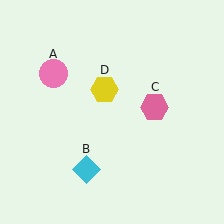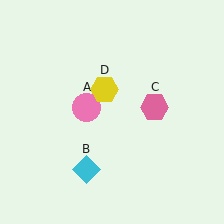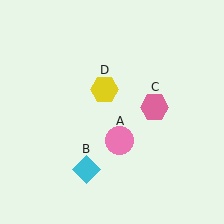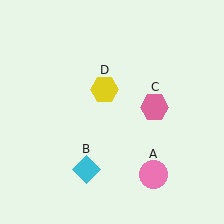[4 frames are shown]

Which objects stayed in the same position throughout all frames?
Cyan diamond (object B) and pink hexagon (object C) and yellow hexagon (object D) remained stationary.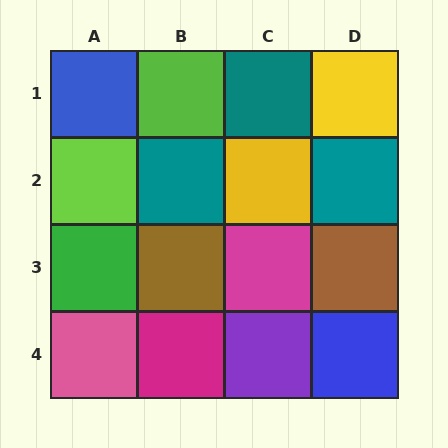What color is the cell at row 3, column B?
Brown.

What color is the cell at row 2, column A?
Lime.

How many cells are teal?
3 cells are teal.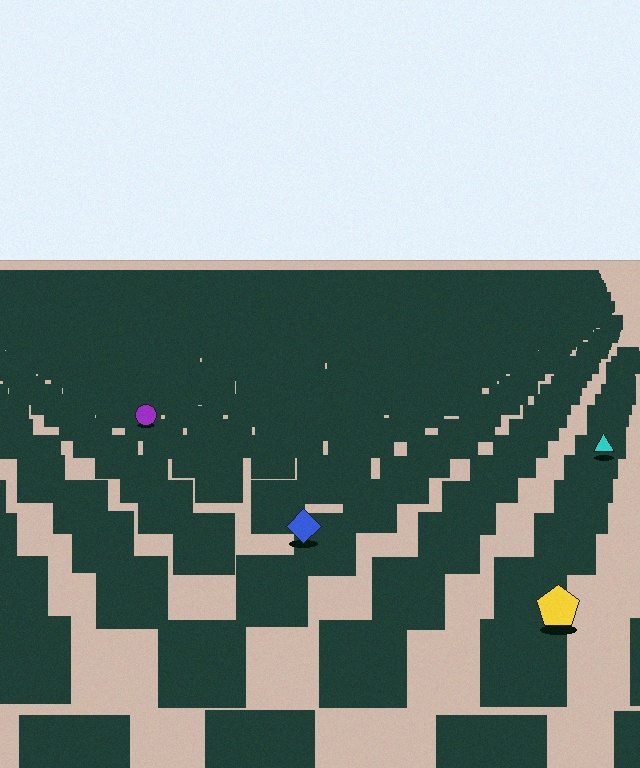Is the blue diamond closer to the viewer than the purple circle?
Yes. The blue diamond is closer — you can tell from the texture gradient: the ground texture is coarser near it.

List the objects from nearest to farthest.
From nearest to farthest: the yellow pentagon, the blue diamond, the cyan triangle, the purple circle.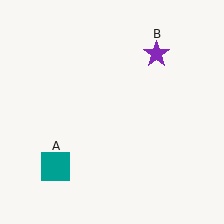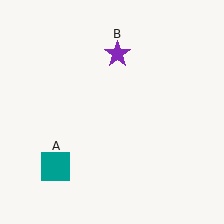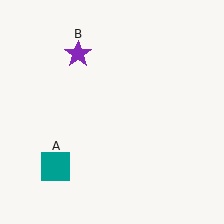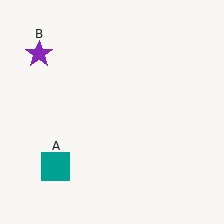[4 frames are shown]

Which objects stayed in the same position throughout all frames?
Teal square (object A) remained stationary.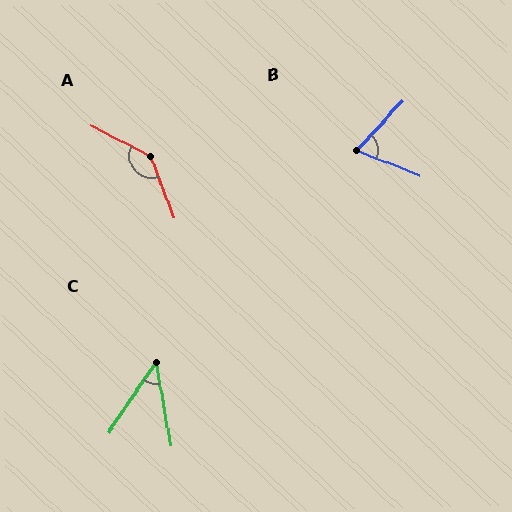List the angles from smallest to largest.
C (44°), B (69°), A (138°).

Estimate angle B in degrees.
Approximately 69 degrees.